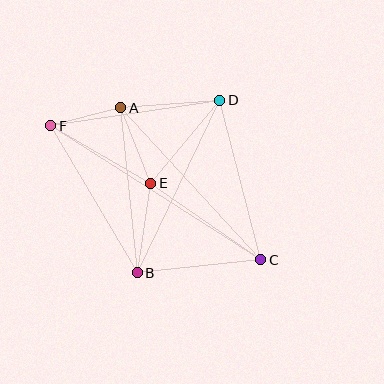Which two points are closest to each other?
Points A and F are closest to each other.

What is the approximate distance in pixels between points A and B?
The distance between A and B is approximately 166 pixels.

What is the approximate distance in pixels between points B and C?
The distance between B and C is approximately 124 pixels.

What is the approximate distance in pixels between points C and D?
The distance between C and D is approximately 165 pixels.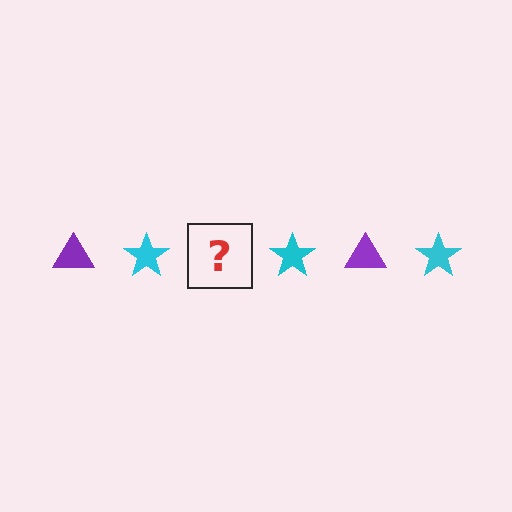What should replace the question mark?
The question mark should be replaced with a purple triangle.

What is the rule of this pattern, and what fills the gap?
The rule is that the pattern alternates between purple triangle and cyan star. The gap should be filled with a purple triangle.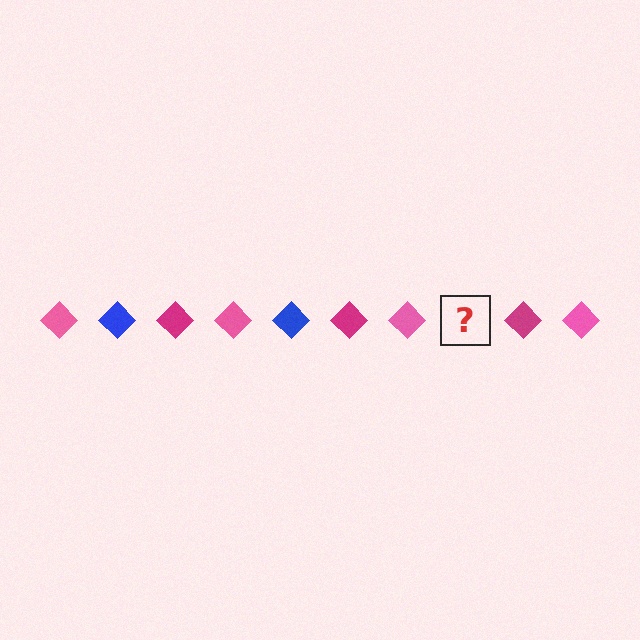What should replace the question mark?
The question mark should be replaced with a blue diamond.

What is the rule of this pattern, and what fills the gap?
The rule is that the pattern cycles through pink, blue, magenta diamonds. The gap should be filled with a blue diamond.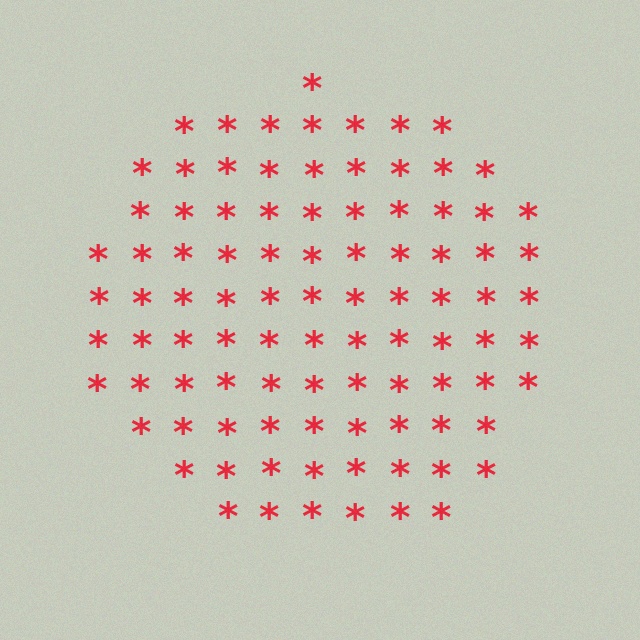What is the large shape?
The large shape is a circle.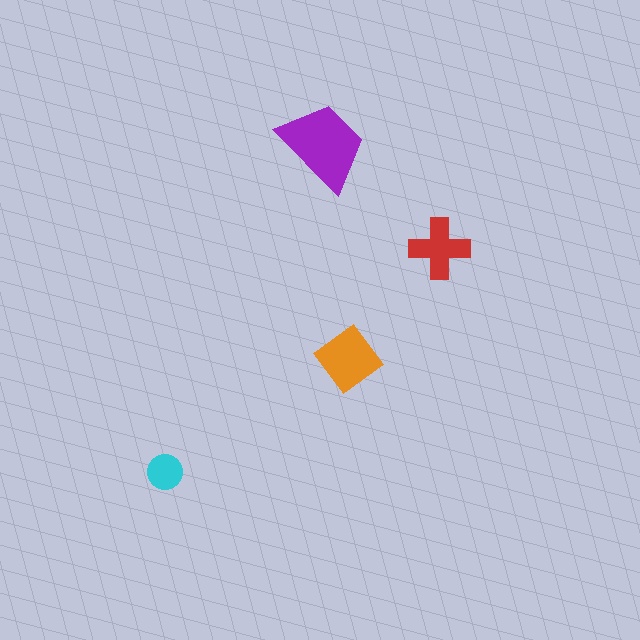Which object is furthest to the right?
The red cross is rightmost.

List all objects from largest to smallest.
The purple trapezoid, the orange diamond, the red cross, the cyan circle.